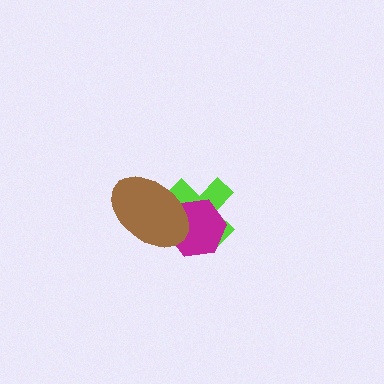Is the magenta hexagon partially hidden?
Yes, it is partially covered by another shape.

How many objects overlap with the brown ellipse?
2 objects overlap with the brown ellipse.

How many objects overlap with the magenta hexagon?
2 objects overlap with the magenta hexagon.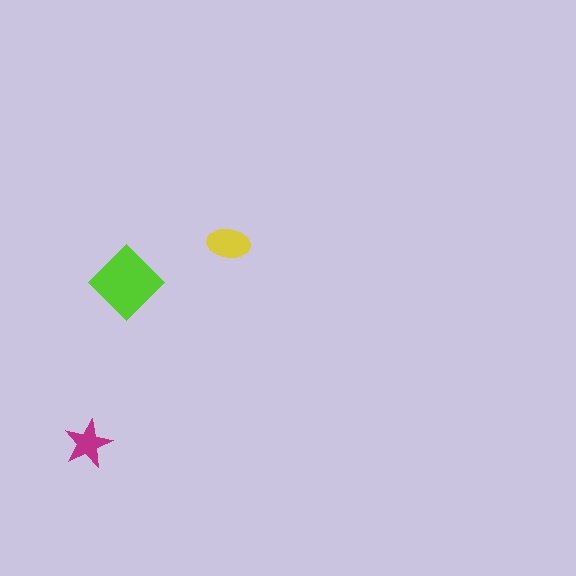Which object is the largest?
The lime diamond.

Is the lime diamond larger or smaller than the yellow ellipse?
Larger.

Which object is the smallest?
The magenta star.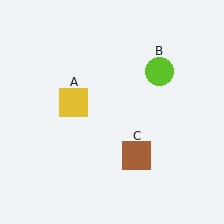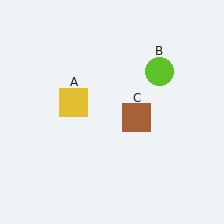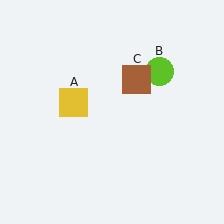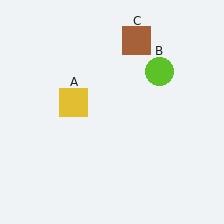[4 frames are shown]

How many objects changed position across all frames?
1 object changed position: brown square (object C).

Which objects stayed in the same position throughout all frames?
Yellow square (object A) and lime circle (object B) remained stationary.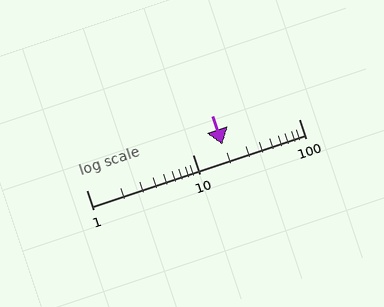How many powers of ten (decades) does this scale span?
The scale spans 2 decades, from 1 to 100.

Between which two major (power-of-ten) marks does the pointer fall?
The pointer is between 10 and 100.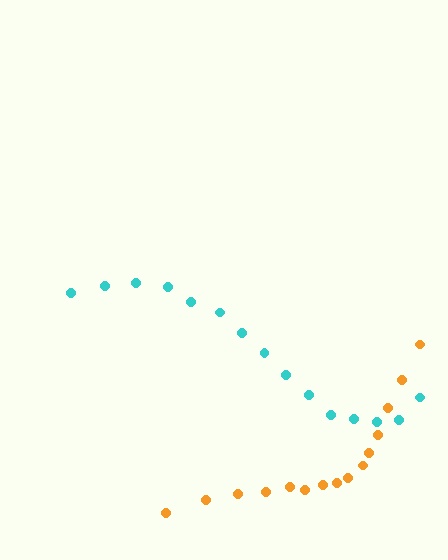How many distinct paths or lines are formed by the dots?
There are 2 distinct paths.